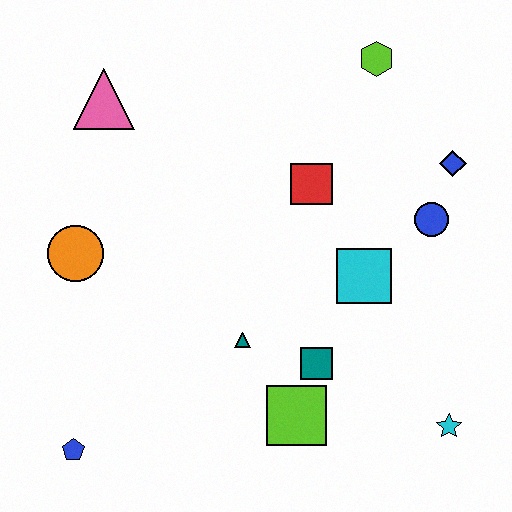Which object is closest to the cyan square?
The blue circle is closest to the cyan square.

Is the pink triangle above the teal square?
Yes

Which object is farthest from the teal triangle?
The lime hexagon is farthest from the teal triangle.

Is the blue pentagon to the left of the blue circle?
Yes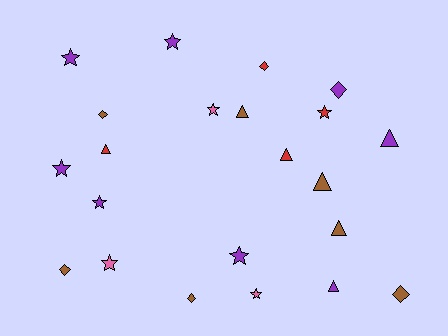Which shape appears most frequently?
Star, with 9 objects.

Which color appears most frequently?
Purple, with 8 objects.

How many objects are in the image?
There are 22 objects.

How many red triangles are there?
There are 2 red triangles.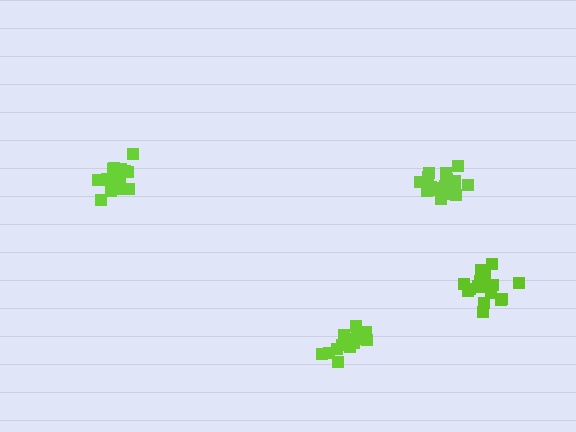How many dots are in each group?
Group 1: 18 dots, Group 2: 19 dots, Group 3: 16 dots, Group 4: 17 dots (70 total).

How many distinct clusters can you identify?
There are 4 distinct clusters.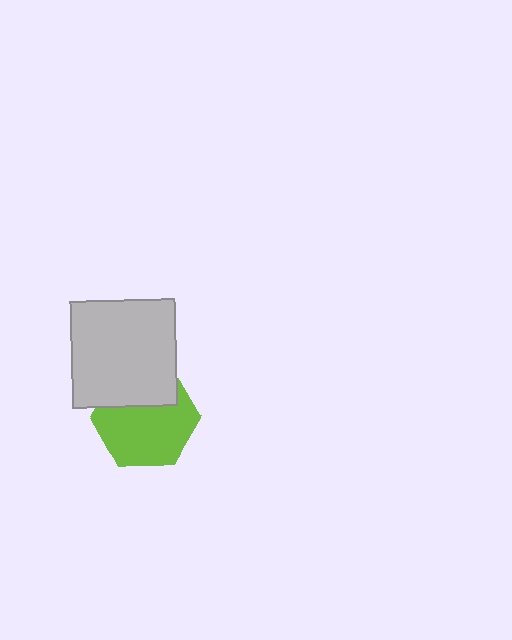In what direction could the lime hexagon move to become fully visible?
The lime hexagon could move down. That would shift it out from behind the light gray rectangle entirely.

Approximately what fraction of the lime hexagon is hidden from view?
Roughly 33% of the lime hexagon is hidden behind the light gray rectangle.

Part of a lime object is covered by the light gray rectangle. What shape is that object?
It is a hexagon.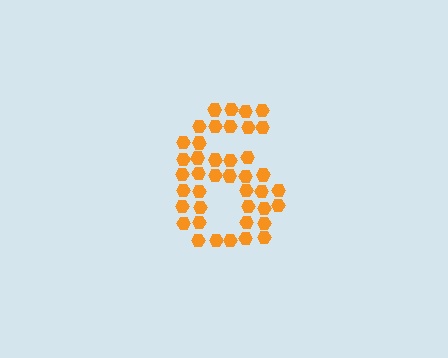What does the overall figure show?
The overall figure shows the digit 6.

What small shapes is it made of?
It is made of small hexagons.